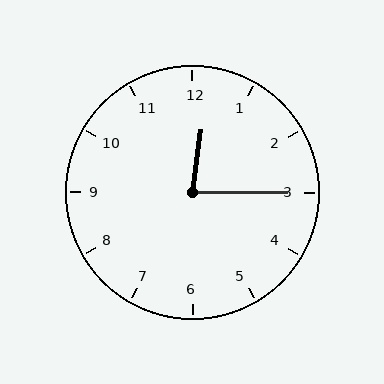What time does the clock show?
12:15.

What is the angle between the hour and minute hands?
Approximately 82 degrees.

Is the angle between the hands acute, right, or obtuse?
It is acute.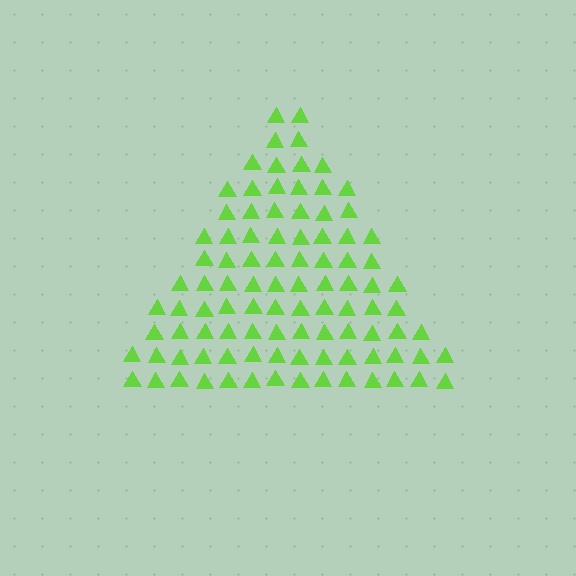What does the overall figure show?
The overall figure shows a triangle.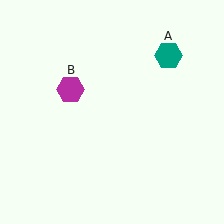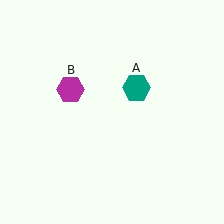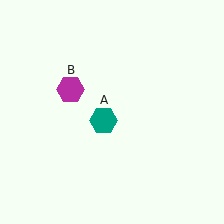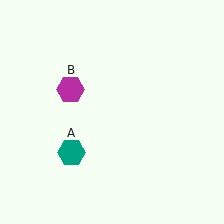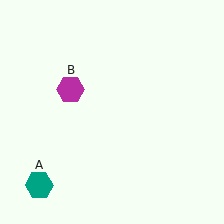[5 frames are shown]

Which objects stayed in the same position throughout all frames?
Magenta hexagon (object B) remained stationary.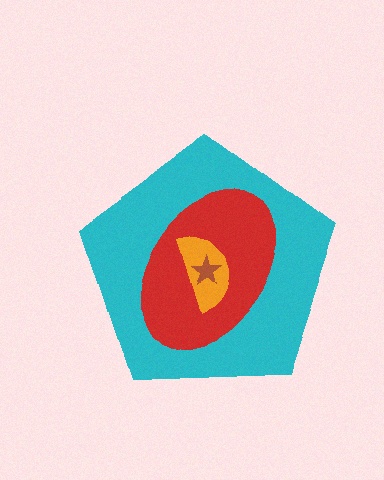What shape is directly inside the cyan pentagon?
The red ellipse.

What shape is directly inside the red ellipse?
The orange semicircle.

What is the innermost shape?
The brown star.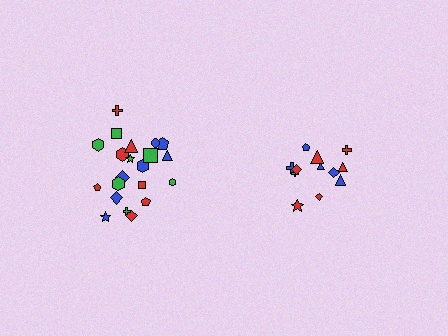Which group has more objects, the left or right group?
The left group.